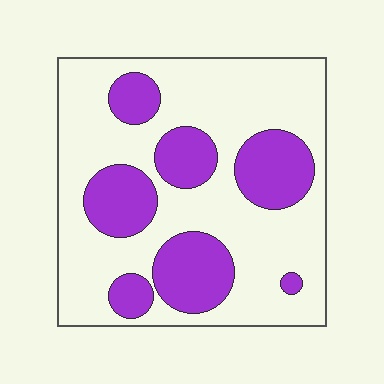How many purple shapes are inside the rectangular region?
7.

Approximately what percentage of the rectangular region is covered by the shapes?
Approximately 30%.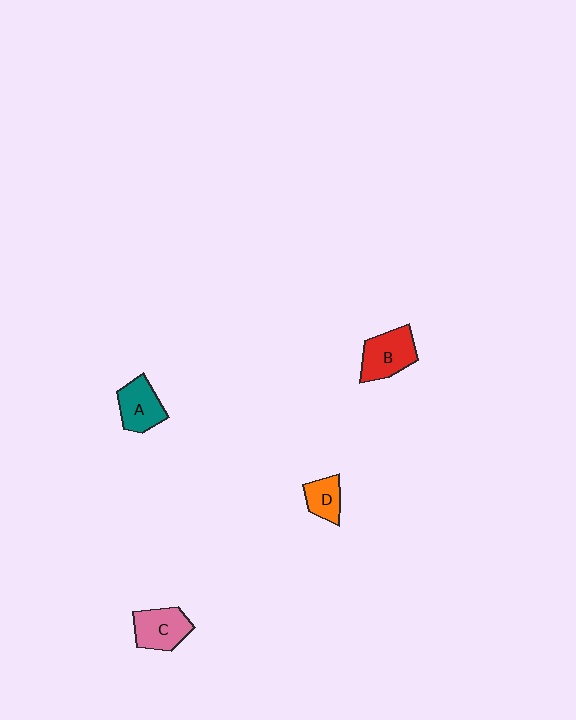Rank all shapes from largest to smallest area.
From largest to smallest: B (red), C (pink), A (teal), D (orange).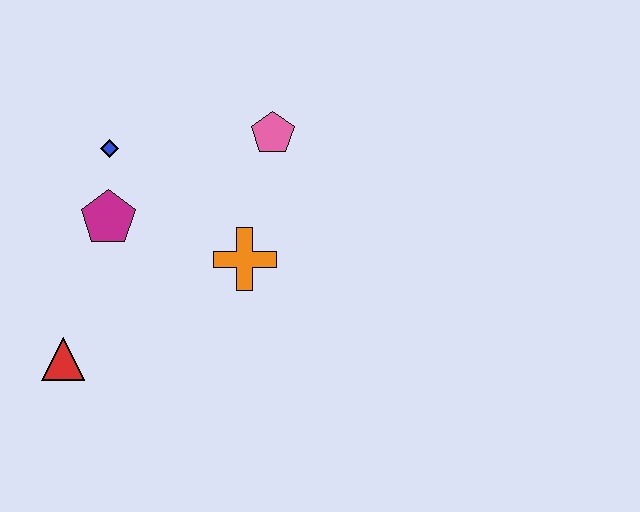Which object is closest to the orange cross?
The pink pentagon is closest to the orange cross.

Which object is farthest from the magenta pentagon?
The pink pentagon is farthest from the magenta pentagon.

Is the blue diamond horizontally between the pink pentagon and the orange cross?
No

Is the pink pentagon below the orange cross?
No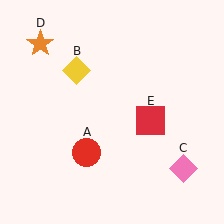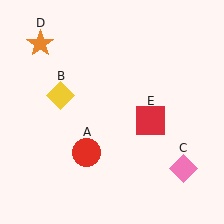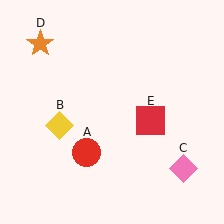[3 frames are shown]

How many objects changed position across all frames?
1 object changed position: yellow diamond (object B).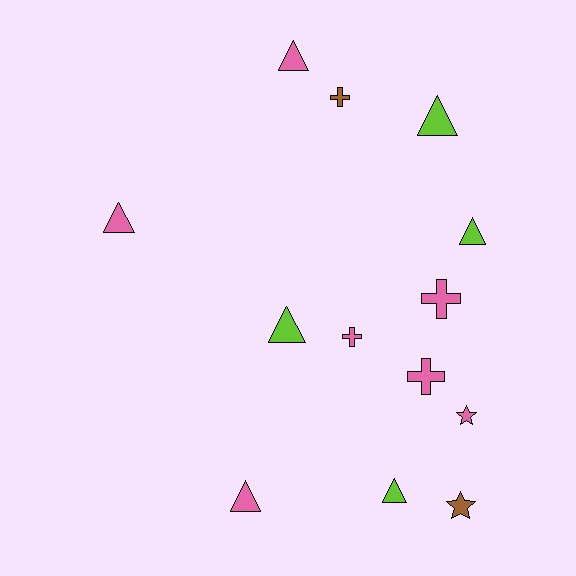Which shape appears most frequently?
Triangle, with 7 objects.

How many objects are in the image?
There are 13 objects.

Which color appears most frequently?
Pink, with 7 objects.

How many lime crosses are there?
There are no lime crosses.